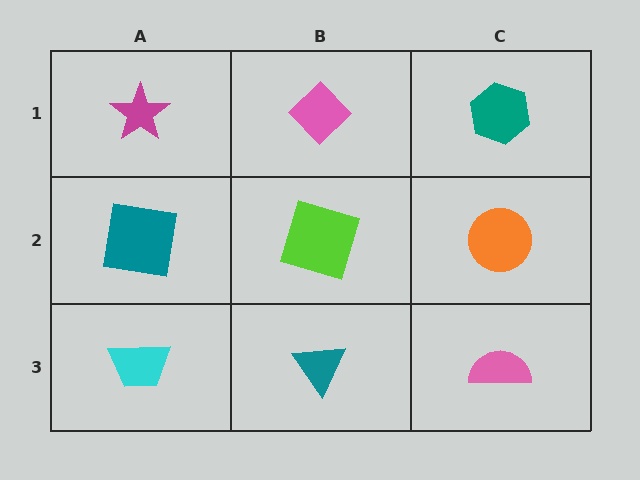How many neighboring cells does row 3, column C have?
2.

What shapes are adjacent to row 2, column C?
A teal hexagon (row 1, column C), a pink semicircle (row 3, column C), a lime square (row 2, column B).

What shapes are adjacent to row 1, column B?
A lime square (row 2, column B), a magenta star (row 1, column A), a teal hexagon (row 1, column C).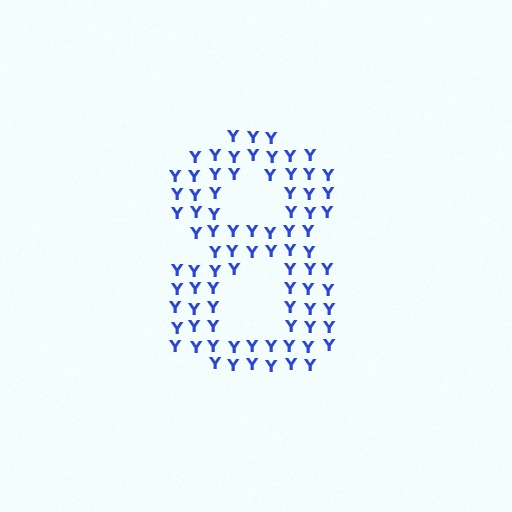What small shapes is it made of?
It is made of small letter Y's.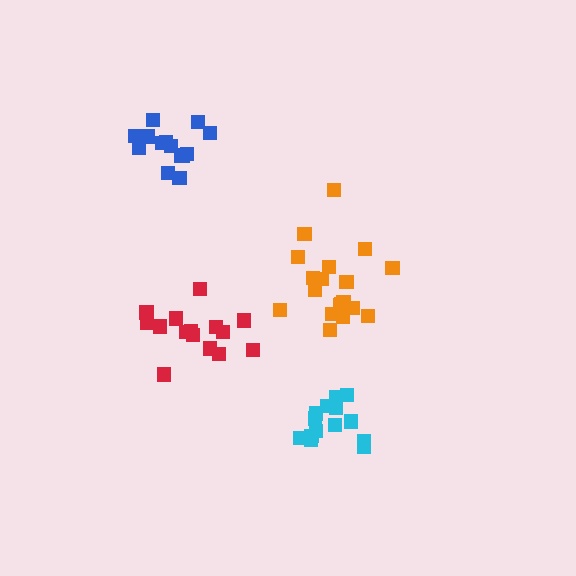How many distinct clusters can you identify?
There are 4 distinct clusters.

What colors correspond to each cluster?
The clusters are colored: orange, blue, red, cyan.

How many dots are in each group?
Group 1: 19 dots, Group 2: 15 dots, Group 3: 15 dots, Group 4: 14 dots (63 total).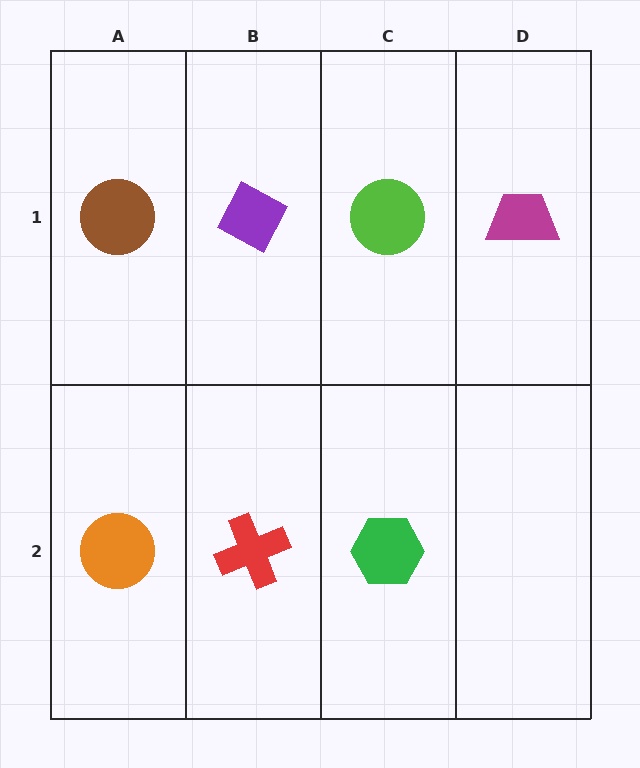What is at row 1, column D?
A magenta trapezoid.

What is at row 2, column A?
An orange circle.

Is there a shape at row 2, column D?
No, that cell is empty.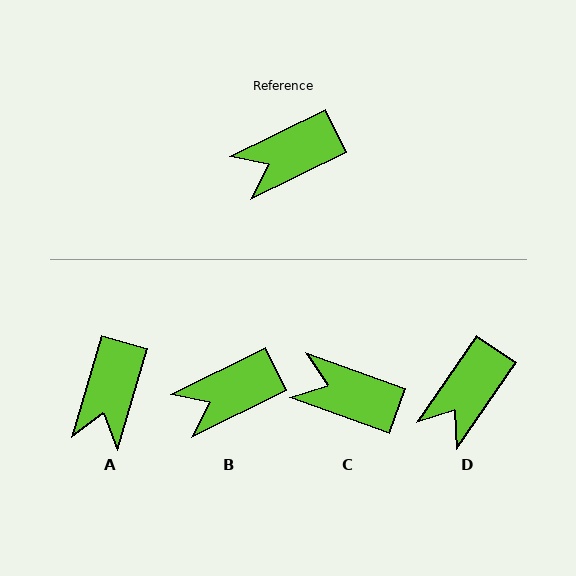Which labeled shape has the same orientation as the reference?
B.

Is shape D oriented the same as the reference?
No, it is off by about 29 degrees.